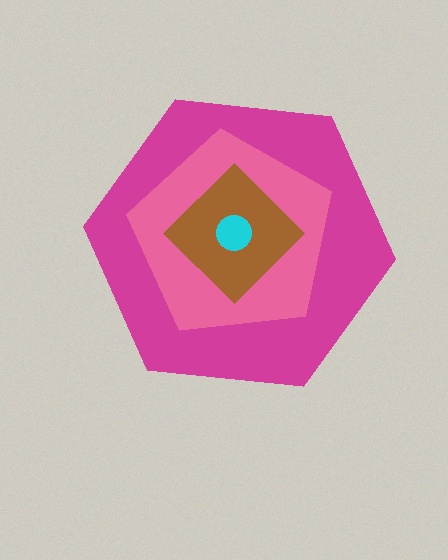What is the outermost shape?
The magenta hexagon.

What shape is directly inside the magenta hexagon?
The pink pentagon.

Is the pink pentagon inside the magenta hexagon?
Yes.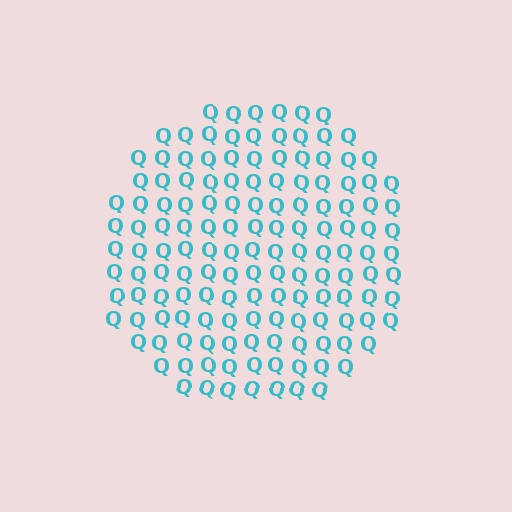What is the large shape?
The large shape is a circle.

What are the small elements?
The small elements are letter Q's.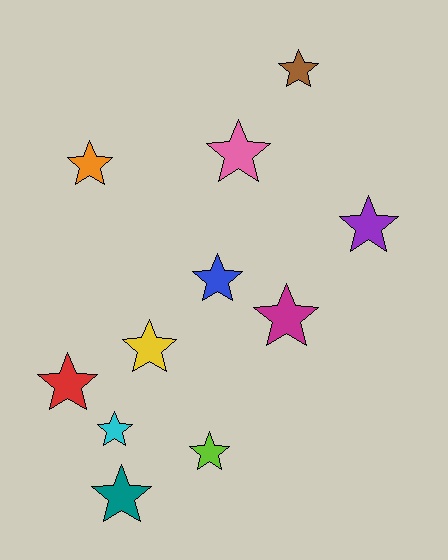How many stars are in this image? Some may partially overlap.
There are 11 stars.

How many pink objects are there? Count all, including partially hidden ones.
There is 1 pink object.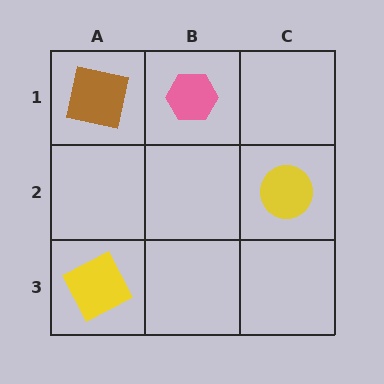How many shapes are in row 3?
1 shape.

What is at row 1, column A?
A brown square.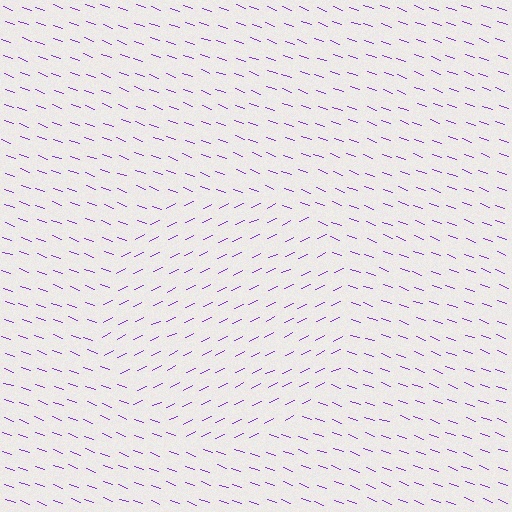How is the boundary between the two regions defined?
The boundary is defined purely by a change in line orientation (approximately 45 degrees difference). All lines are the same color and thickness.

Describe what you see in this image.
The image is filled with small purple line segments. A circle region in the image has lines oriented differently from the surrounding lines, creating a visible texture boundary.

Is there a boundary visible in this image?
Yes, there is a texture boundary formed by a change in line orientation.